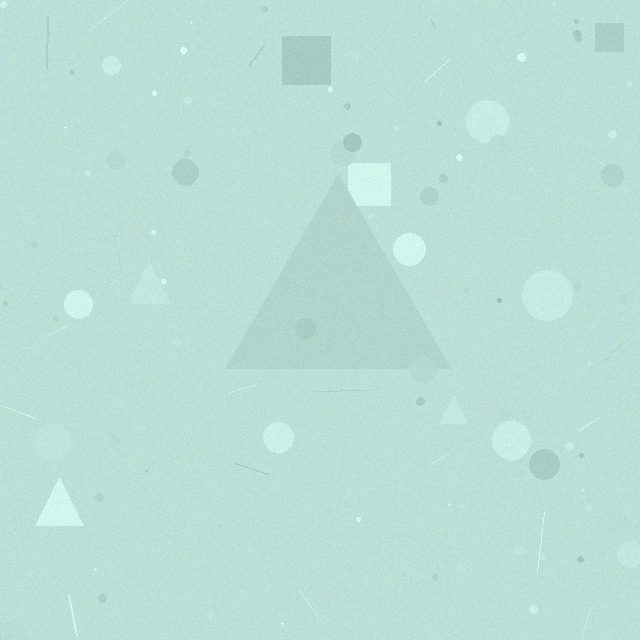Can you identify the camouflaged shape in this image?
The camouflaged shape is a triangle.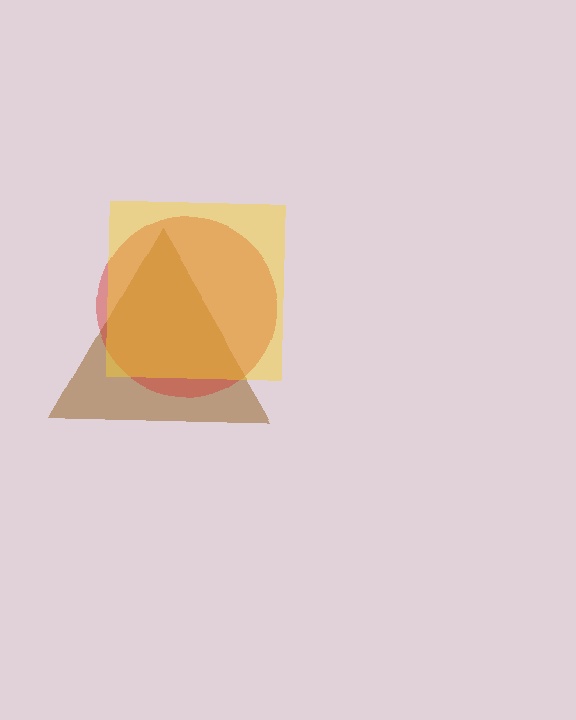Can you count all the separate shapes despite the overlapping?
Yes, there are 3 separate shapes.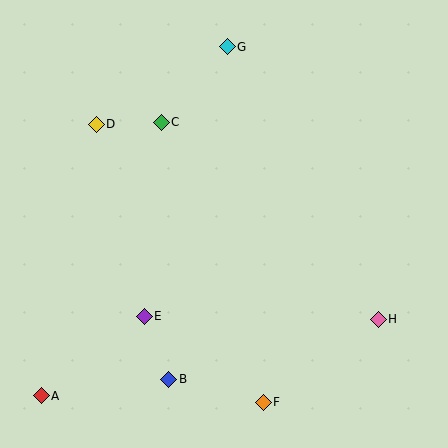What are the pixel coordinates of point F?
Point F is at (263, 402).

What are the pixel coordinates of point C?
Point C is at (161, 122).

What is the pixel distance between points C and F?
The distance between C and F is 298 pixels.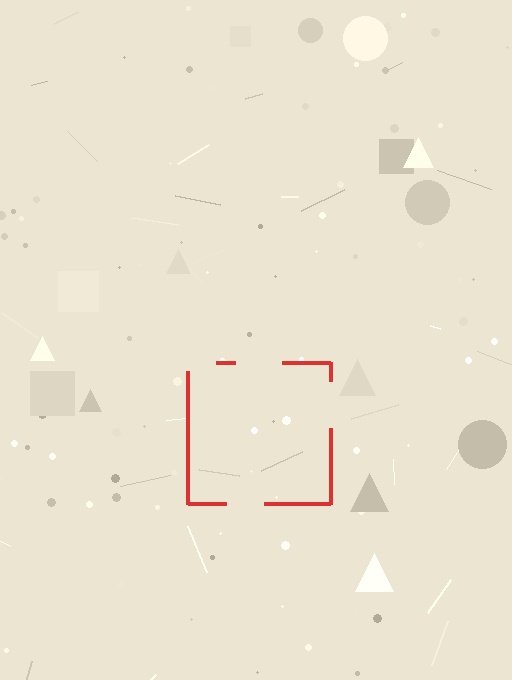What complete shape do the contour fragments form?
The contour fragments form a square.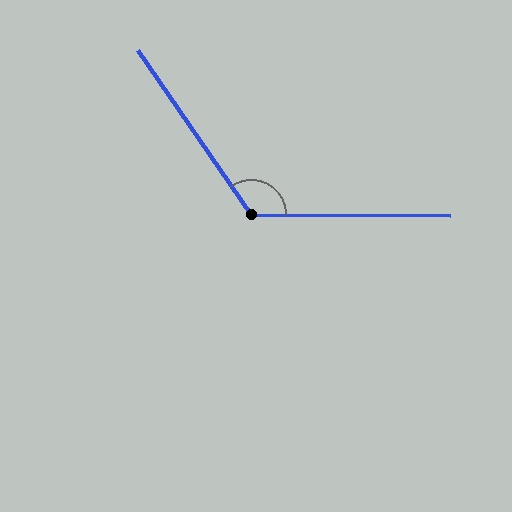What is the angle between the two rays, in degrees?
Approximately 125 degrees.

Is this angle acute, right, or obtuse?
It is obtuse.